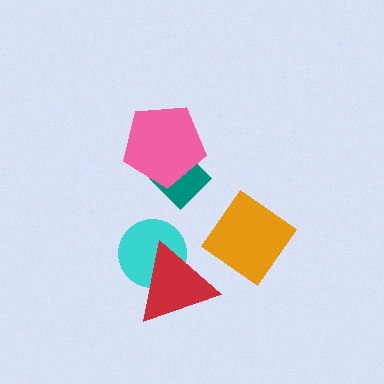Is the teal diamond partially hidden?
Yes, it is partially covered by another shape.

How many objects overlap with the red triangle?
1 object overlaps with the red triangle.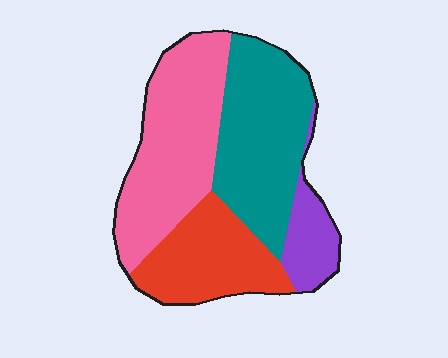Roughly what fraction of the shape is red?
Red takes up less than a quarter of the shape.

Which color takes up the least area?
Purple, at roughly 10%.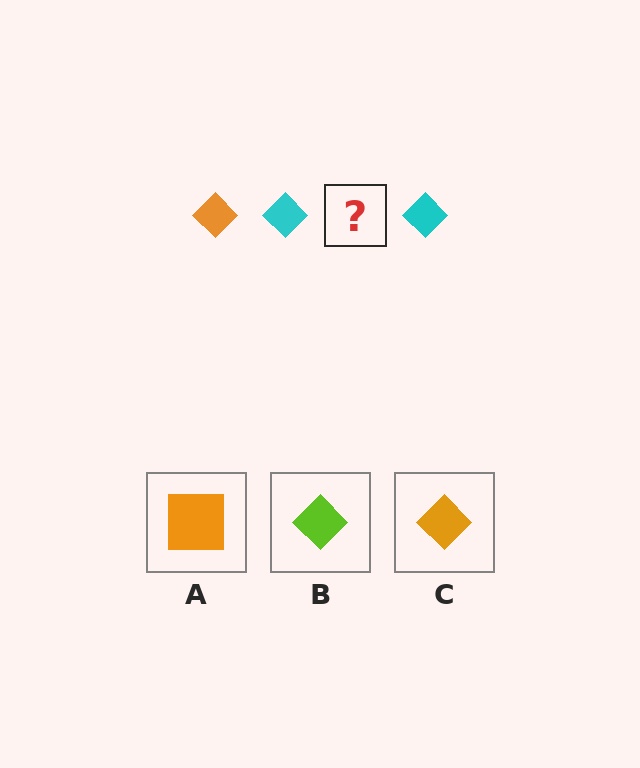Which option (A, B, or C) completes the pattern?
C.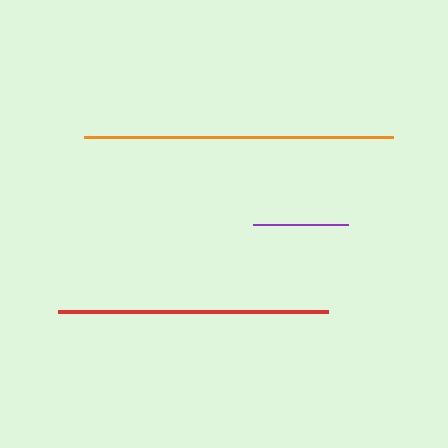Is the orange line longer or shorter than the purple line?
The orange line is longer than the purple line.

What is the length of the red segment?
The red segment is approximately 270 pixels long.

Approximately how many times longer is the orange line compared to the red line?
The orange line is approximately 1.1 times the length of the red line.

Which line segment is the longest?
The orange line is the longest at approximately 310 pixels.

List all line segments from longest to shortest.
From longest to shortest: orange, red, purple.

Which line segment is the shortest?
The purple line is the shortest at approximately 95 pixels.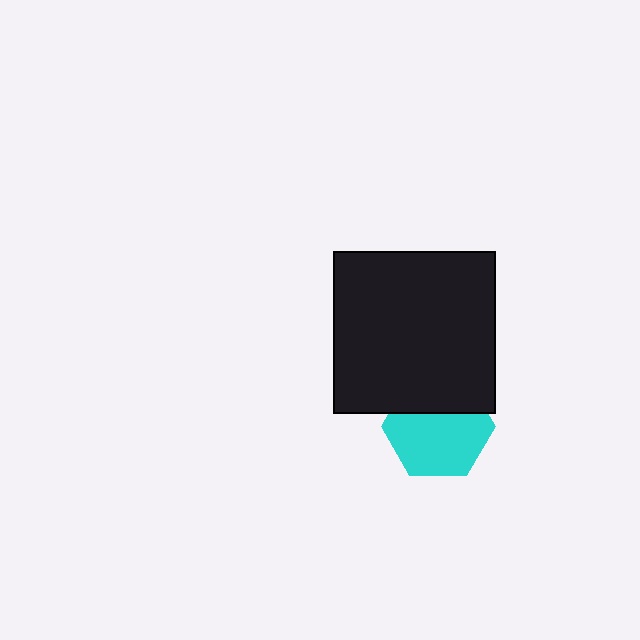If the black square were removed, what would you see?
You would see the complete cyan hexagon.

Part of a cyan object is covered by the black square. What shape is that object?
It is a hexagon.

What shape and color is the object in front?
The object in front is a black square.